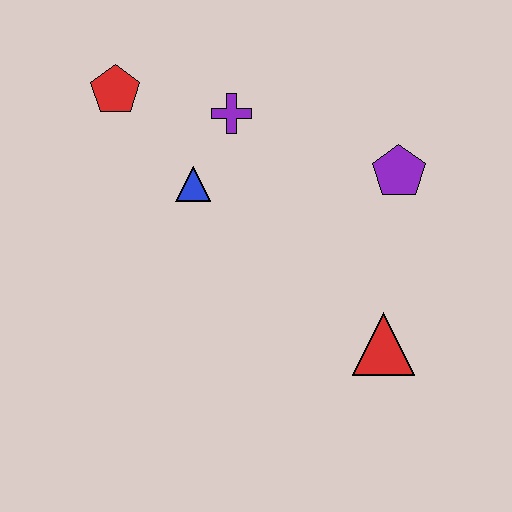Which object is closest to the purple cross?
The blue triangle is closest to the purple cross.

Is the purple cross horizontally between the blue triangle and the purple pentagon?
Yes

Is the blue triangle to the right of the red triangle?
No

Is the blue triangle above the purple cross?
No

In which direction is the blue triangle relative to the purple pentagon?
The blue triangle is to the left of the purple pentagon.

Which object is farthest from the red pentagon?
The red triangle is farthest from the red pentagon.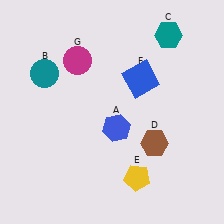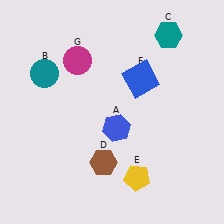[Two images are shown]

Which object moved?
The brown hexagon (D) moved left.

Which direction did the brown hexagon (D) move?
The brown hexagon (D) moved left.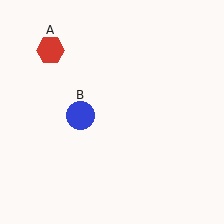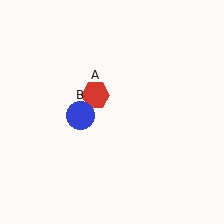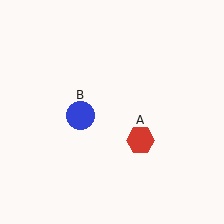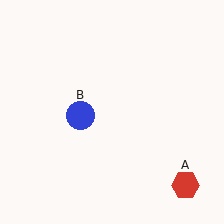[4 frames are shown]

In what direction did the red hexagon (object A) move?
The red hexagon (object A) moved down and to the right.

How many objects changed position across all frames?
1 object changed position: red hexagon (object A).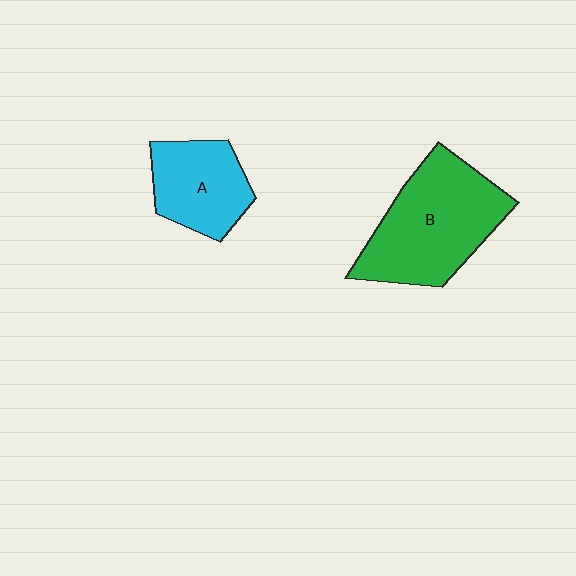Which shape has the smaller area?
Shape A (cyan).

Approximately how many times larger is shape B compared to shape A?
Approximately 1.7 times.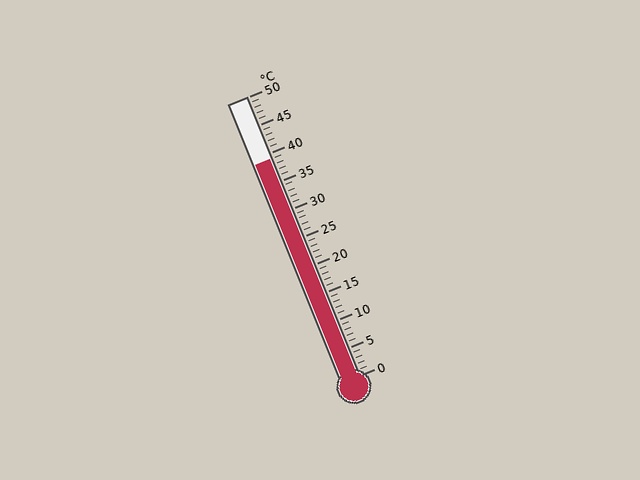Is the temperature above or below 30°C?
The temperature is above 30°C.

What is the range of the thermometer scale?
The thermometer scale ranges from 0°C to 50°C.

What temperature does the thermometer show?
The thermometer shows approximately 39°C.